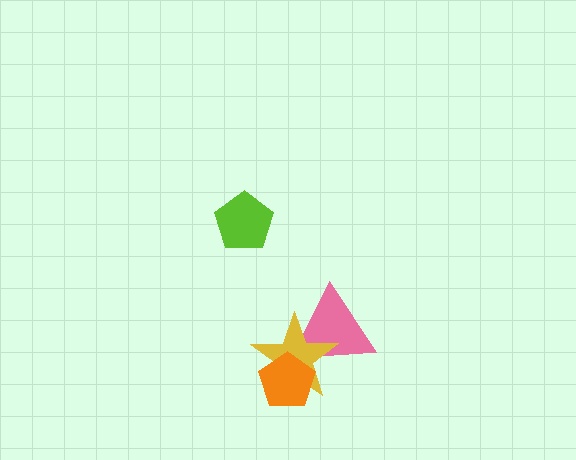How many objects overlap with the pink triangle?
2 objects overlap with the pink triangle.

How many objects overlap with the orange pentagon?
2 objects overlap with the orange pentagon.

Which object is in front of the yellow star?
The orange pentagon is in front of the yellow star.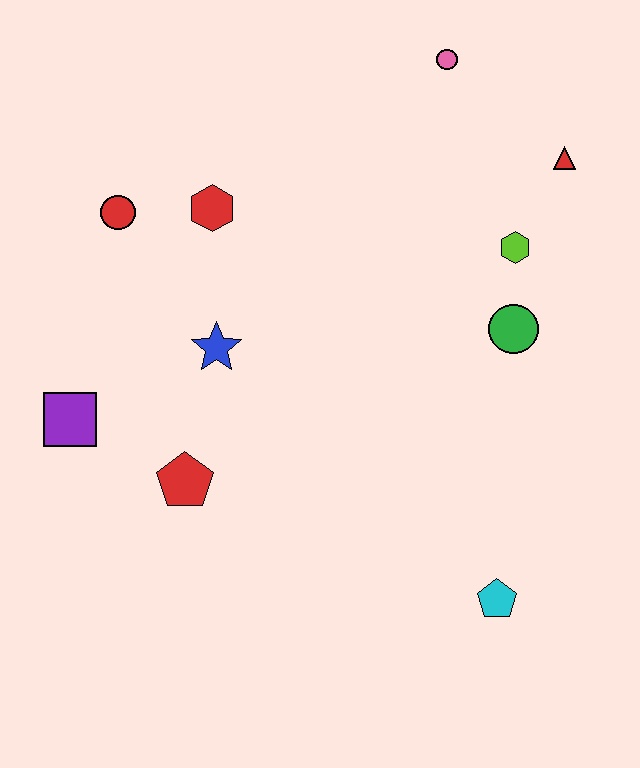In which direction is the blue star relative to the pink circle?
The blue star is below the pink circle.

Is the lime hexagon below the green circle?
No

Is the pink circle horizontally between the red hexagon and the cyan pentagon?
Yes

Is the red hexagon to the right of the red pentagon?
Yes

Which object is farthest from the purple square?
The red triangle is farthest from the purple square.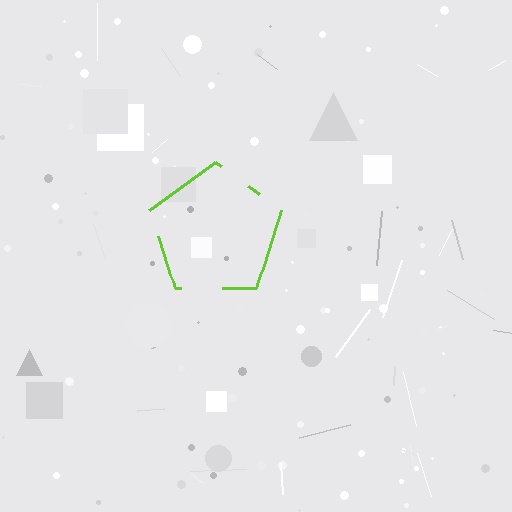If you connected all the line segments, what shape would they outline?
They would outline a pentagon.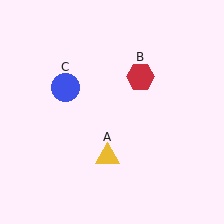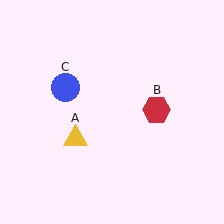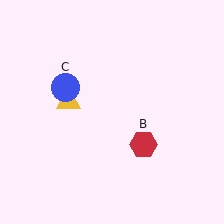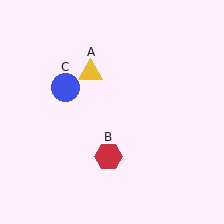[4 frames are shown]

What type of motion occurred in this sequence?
The yellow triangle (object A), red hexagon (object B) rotated clockwise around the center of the scene.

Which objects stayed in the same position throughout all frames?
Blue circle (object C) remained stationary.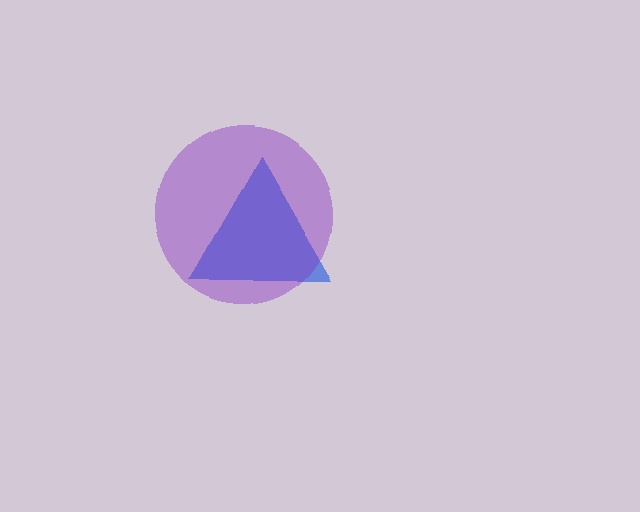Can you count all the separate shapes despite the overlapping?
Yes, there are 2 separate shapes.